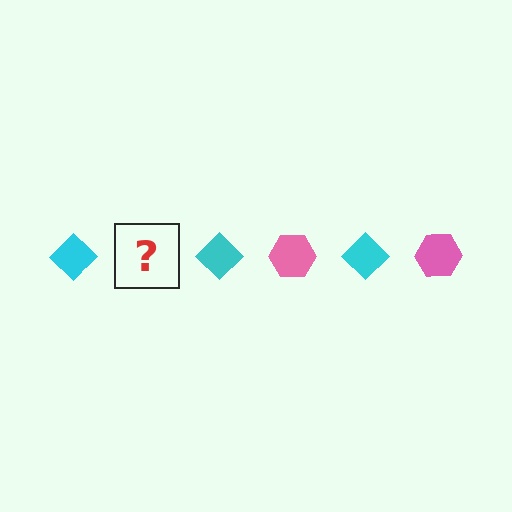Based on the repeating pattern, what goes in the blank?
The blank should be a pink hexagon.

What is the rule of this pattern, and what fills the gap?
The rule is that the pattern alternates between cyan diamond and pink hexagon. The gap should be filled with a pink hexagon.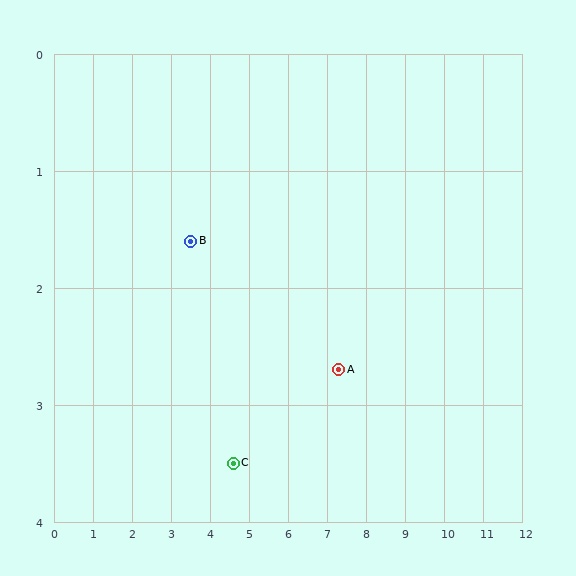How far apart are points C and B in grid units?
Points C and B are about 2.2 grid units apart.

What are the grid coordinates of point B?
Point B is at approximately (3.5, 1.6).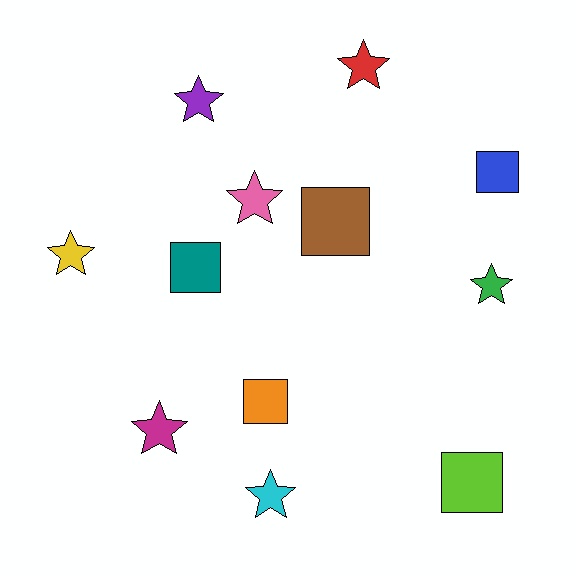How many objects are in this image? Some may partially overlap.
There are 12 objects.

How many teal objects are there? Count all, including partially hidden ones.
There is 1 teal object.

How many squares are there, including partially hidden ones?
There are 5 squares.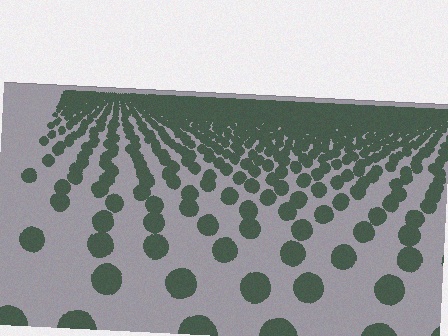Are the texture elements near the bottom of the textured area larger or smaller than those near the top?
Larger. Near the bottom, elements are closer to the viewer and appear at a bigger on-screen size.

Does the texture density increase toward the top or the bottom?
Density increases toward the top.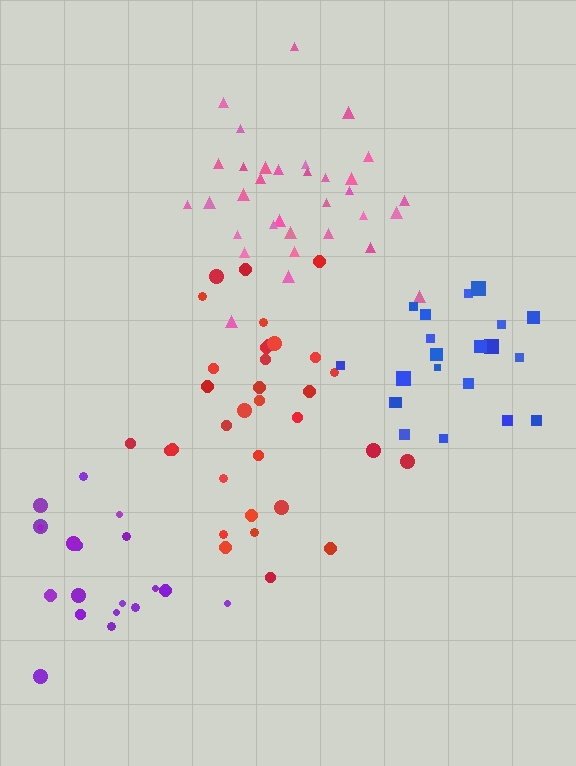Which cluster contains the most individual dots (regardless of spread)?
Red (33).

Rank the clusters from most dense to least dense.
pink, red, blue, purple.